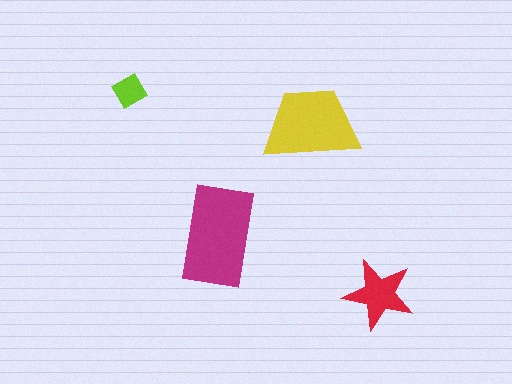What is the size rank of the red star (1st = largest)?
3rd.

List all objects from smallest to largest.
The lime diamond, the red star, the yellow trapezoid, the magenta rectangle.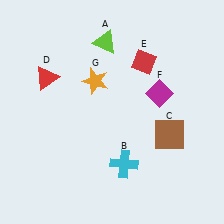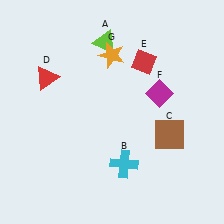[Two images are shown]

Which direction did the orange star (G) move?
The orange star (G) moved up.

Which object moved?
The orange star (G) moved up.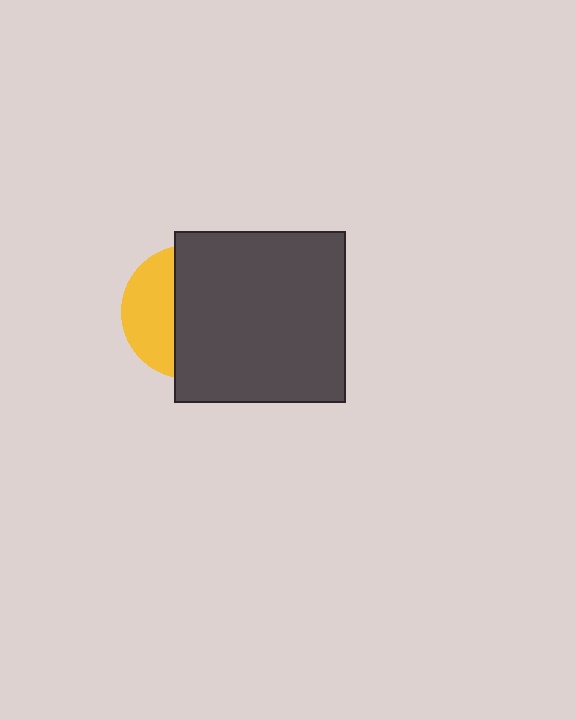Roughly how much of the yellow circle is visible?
A small part of it is visible (roughly 36%).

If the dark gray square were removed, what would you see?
You would see the complete yellow circle.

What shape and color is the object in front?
The object in front is a dark gray square.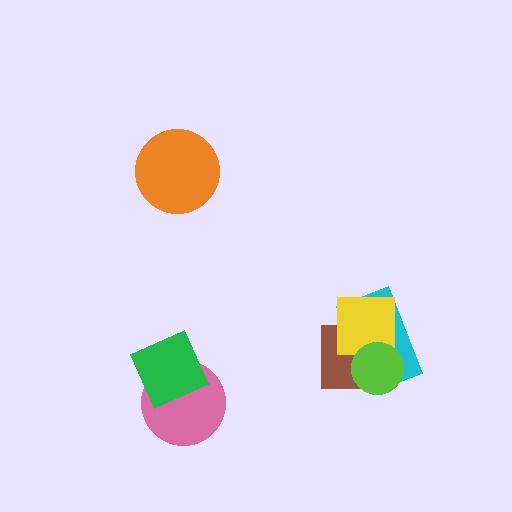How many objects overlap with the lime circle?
3 objects overlap with the lime circle.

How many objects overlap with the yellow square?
3 objects overlap with the yellow square.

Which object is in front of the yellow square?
The lime circle is in front of the yellow square.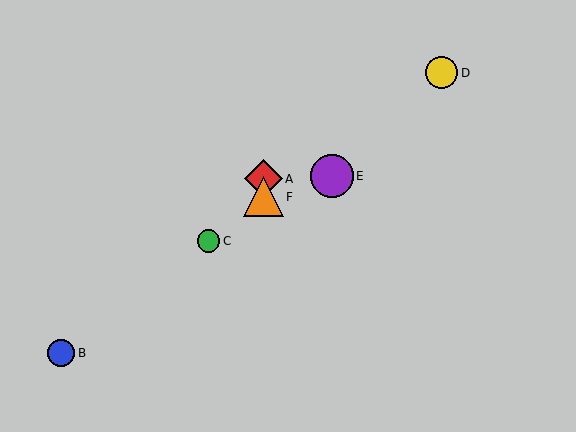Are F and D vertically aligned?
No, F is at x≈263 and D is at x≈442.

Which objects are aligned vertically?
Objects A, F are aligned vertically.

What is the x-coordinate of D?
Object D is at x≈442.